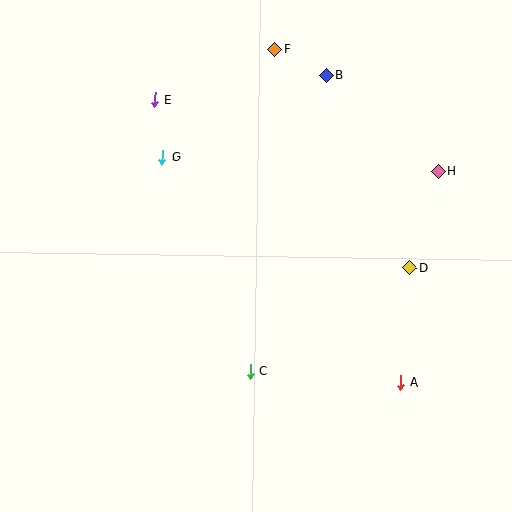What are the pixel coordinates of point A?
Point A is at (401, 383).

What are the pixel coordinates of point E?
Point E is at (155, 100).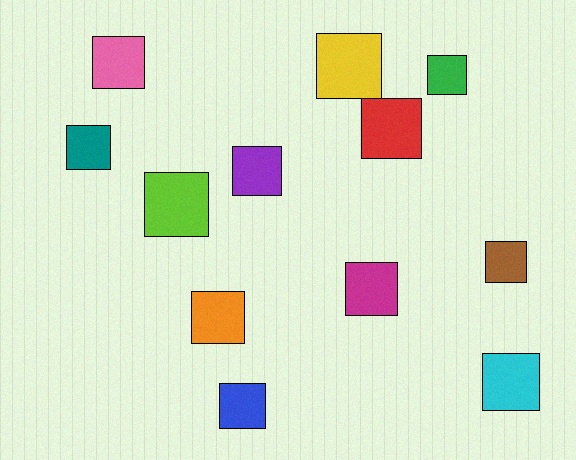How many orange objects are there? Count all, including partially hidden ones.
There is 1 orange object.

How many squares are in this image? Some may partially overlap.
There are 12 squares.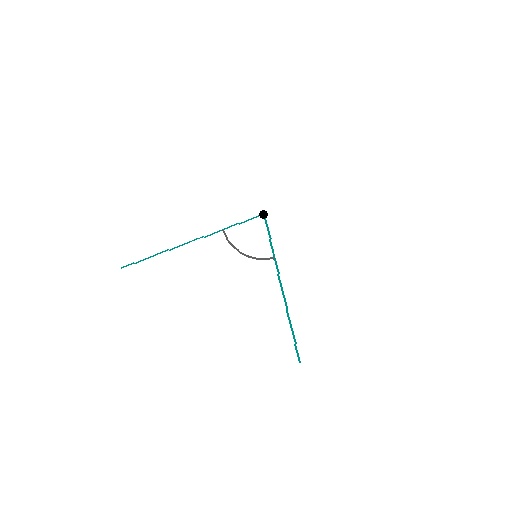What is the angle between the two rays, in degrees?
Approximately 83 degrees.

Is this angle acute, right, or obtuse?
It is acute.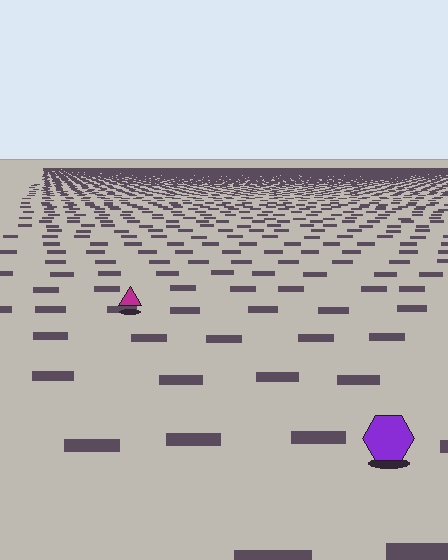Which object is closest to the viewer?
The purple hexagon is closest. The texture marks near it are larger and more spread out.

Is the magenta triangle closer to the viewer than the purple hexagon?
No. The purple hexagon is closer — you can tell from the texture gradient: the ground texture is coarser near it.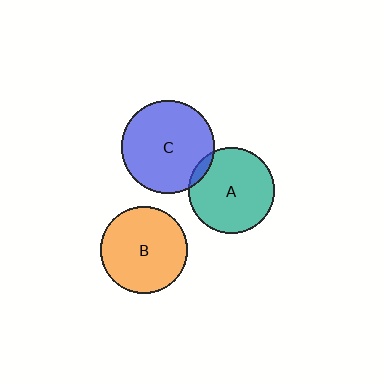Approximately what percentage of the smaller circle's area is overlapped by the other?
Approximately 5%.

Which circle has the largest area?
Circle C (blue).